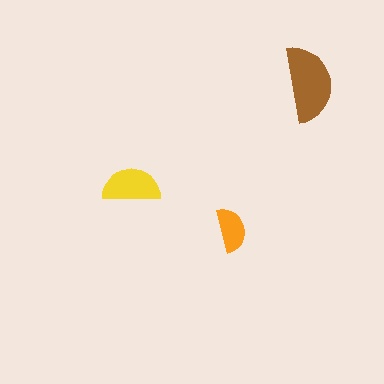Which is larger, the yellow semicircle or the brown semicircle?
The brown one.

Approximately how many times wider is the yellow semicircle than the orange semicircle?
About 1.5 times wider.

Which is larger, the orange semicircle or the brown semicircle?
The brown one.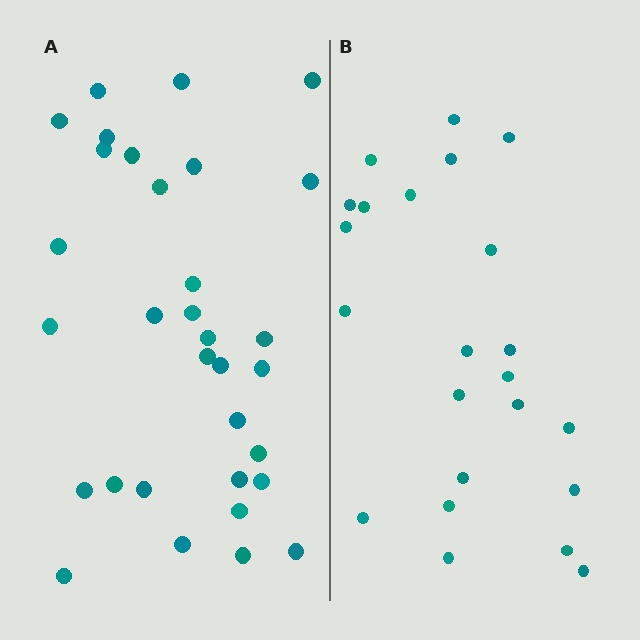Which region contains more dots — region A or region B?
Region A (the left region) has more dots.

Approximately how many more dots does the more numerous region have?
Region A has roughly 8 or so more dots than region B.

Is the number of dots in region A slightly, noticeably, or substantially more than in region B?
Region A has noticeably more, but not dramatically so. The ratio is roughly 1.4 to 1.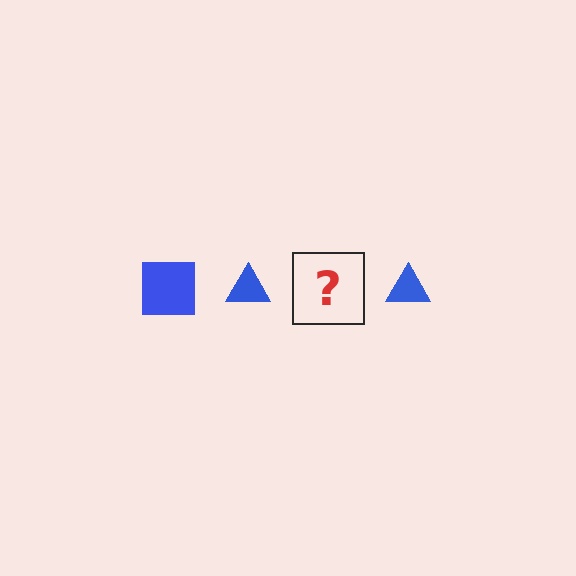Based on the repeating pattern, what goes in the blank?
The blank should be a blue square.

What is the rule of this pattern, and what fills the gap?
The rule is that the pattern cycles through square, triangle shapes in blue. The gap should be filled with a blue square.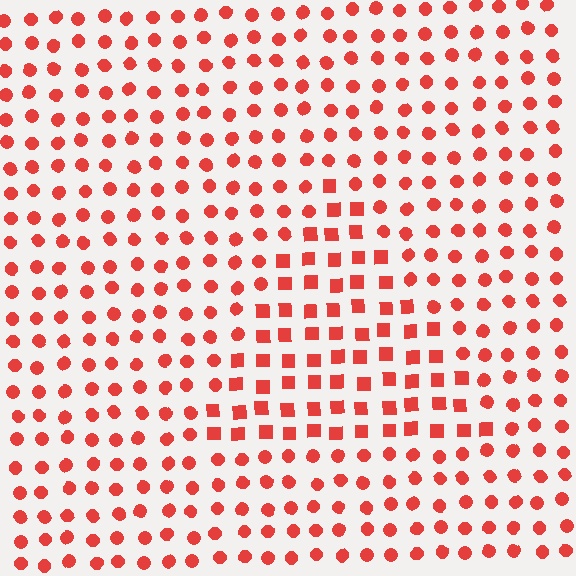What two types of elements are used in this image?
The image uses squares inside the triangle region and circles outside it.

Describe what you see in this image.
The image is filled with small red elements arranged in a uniform grid. A triangle-shaped region contains squares, while the surrounding area contains circles. The boundary is defined purely by the change in element shape.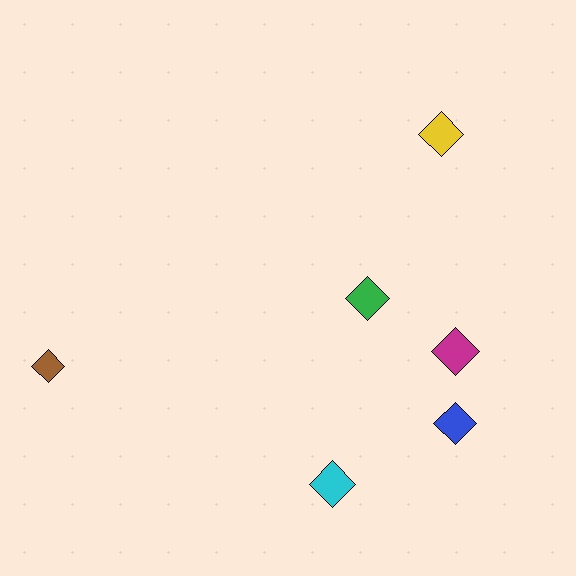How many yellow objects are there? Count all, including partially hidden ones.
There is 1 yellow object.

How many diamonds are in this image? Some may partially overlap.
There are 6 diamonds.